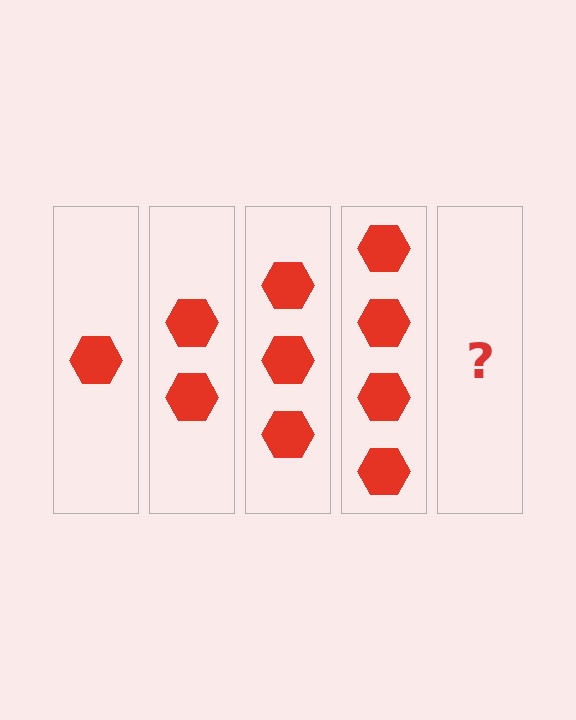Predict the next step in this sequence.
The next step is 5 hexagons.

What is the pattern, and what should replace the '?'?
The pattern is that each step adds one more hexagon. The '?' should be 5 hexagons.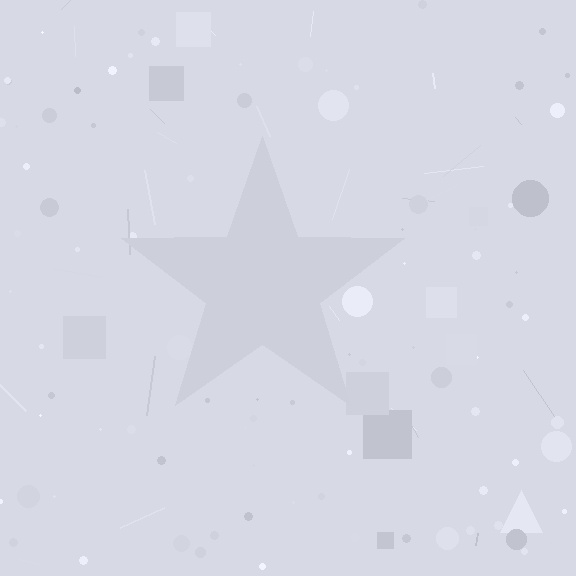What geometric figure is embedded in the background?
A star is embedded in the background.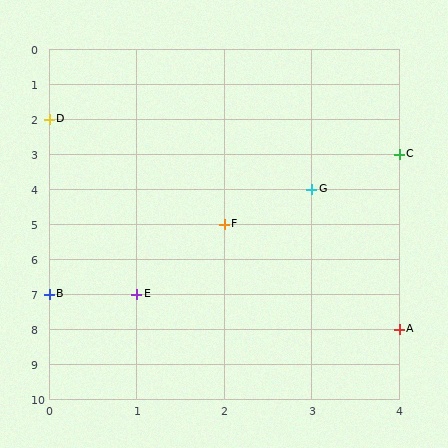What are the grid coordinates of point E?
Point E is at grid coordinates (1, 7).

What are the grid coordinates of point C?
Point C is at grid coordinates (4, 3).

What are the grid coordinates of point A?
Point A is at grid coordinates (4, 8).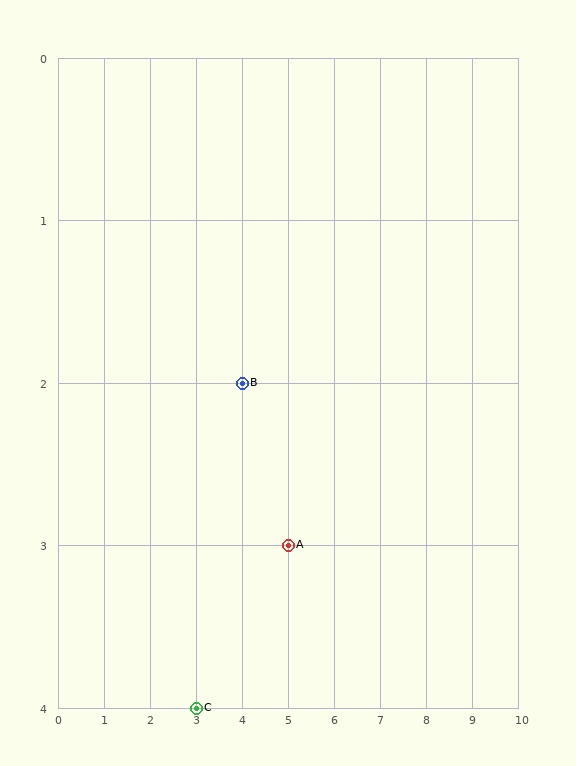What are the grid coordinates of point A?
Point A is at grid coordinates (5, 3).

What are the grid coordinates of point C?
Point C is at grid coordinates (3, 4).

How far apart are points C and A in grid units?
Points C and A are 2 columns and 1 row apart (about 2.2 grid units diagonally).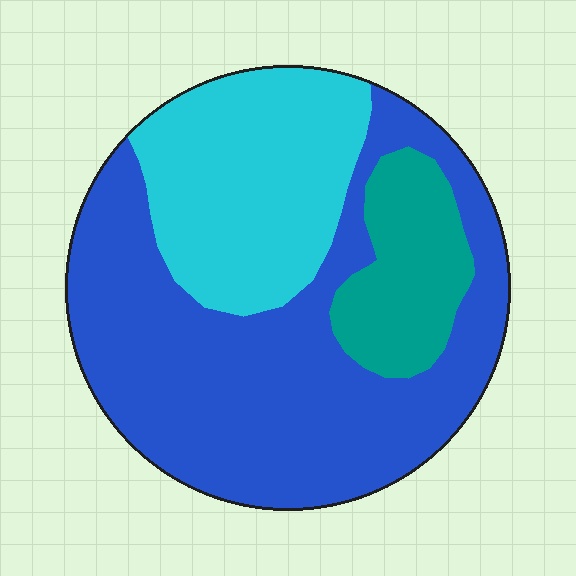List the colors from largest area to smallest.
From largest to smallest: blue, cyan, teal.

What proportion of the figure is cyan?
Cyan takes up about one quarter (1/4) of the figure.